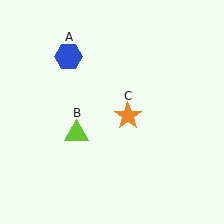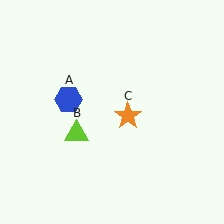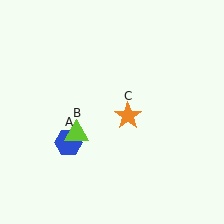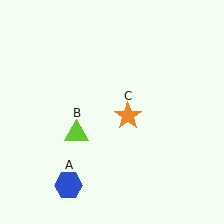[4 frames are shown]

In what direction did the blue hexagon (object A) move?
The blue hexagon (object A) moved down.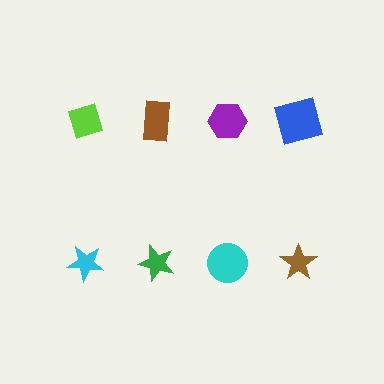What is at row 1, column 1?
A lime diamond.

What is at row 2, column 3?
A cyan circle.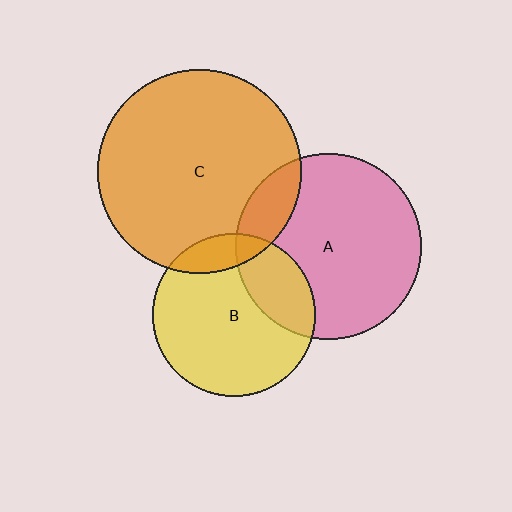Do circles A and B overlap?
Yes.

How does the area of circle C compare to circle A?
Approximately 1.2 times.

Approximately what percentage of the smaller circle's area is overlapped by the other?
Approximately 25%.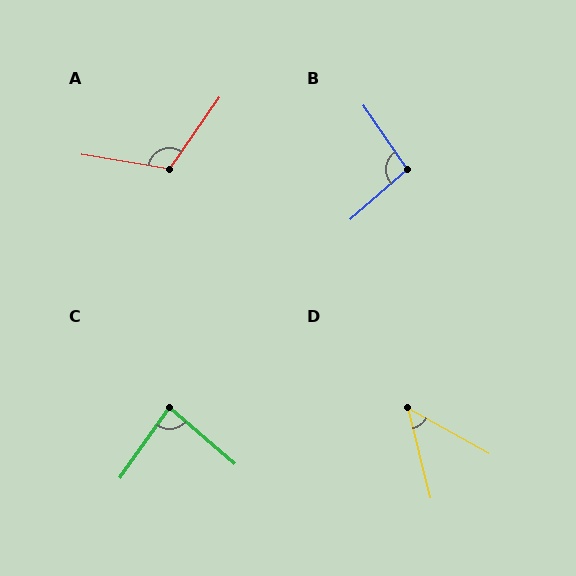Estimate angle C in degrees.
Approximately 84 degrees.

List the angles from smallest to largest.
D (47°), C (84°), B (97°), A (116°).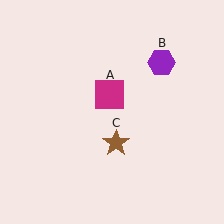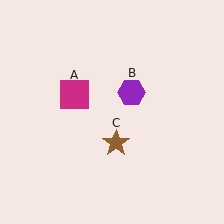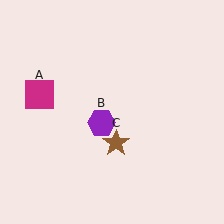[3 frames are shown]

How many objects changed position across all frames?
2 objects changed position: magenta square (object A), purple hexagon (object B).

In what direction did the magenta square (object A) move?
The magenta square (object A) moved left.